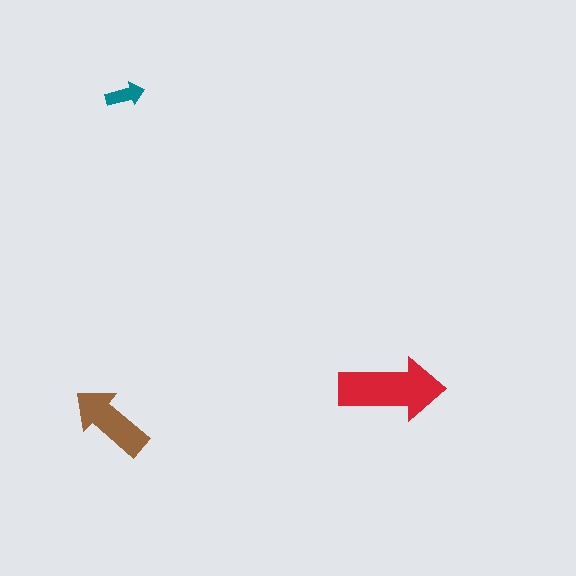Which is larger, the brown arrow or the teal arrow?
The brown one.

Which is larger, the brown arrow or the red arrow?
The red one.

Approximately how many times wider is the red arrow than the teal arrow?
About 2.5 times wider.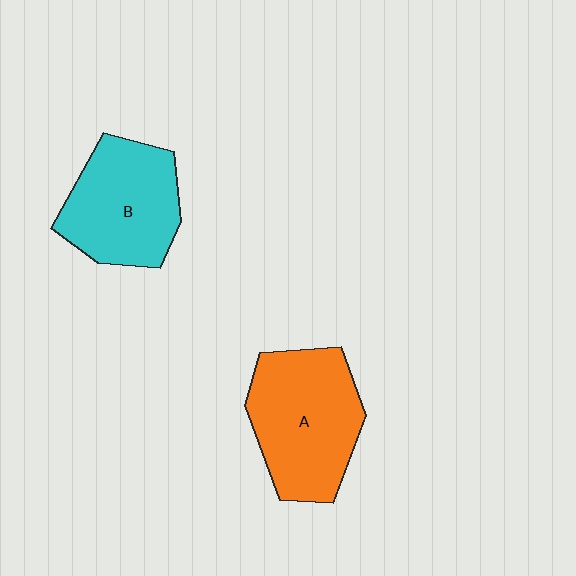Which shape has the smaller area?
Shape B (cyan).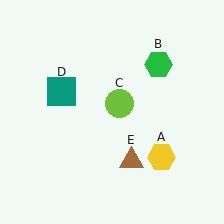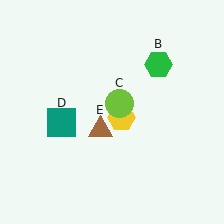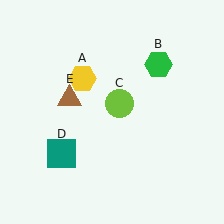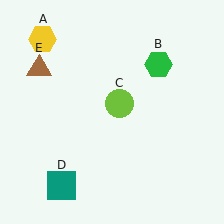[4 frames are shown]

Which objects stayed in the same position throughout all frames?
Green hexagon (object B) and lime circle (object C) remained stationary.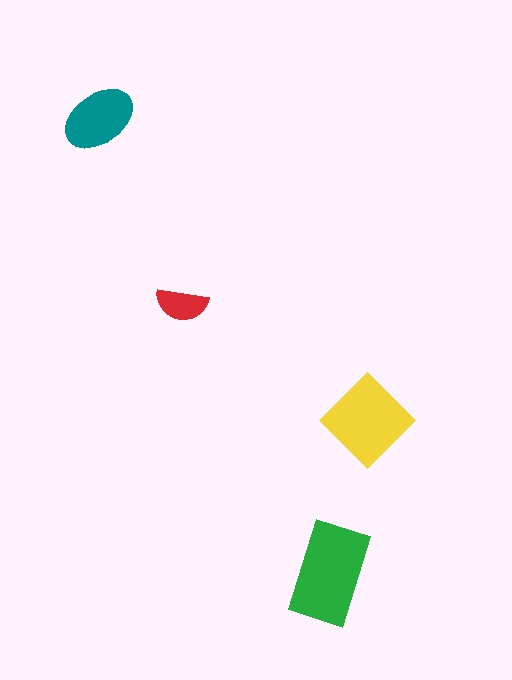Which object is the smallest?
The red semicircle.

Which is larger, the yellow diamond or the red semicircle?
The yellow diamond.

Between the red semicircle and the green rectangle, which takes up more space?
The green rectangle.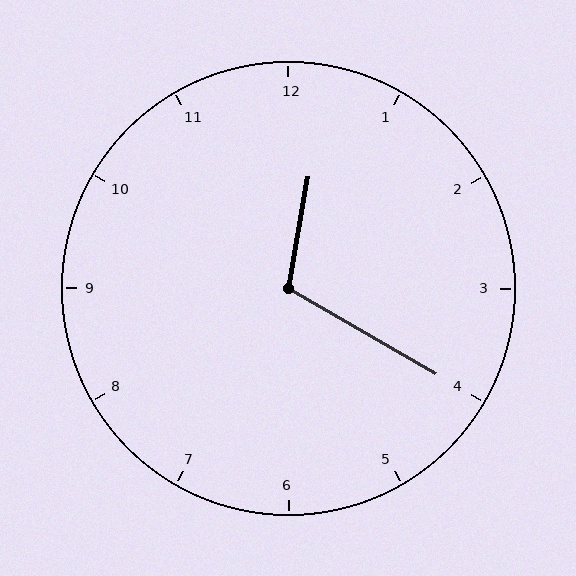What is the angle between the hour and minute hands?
Approximately 110 degrees.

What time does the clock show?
12:20.